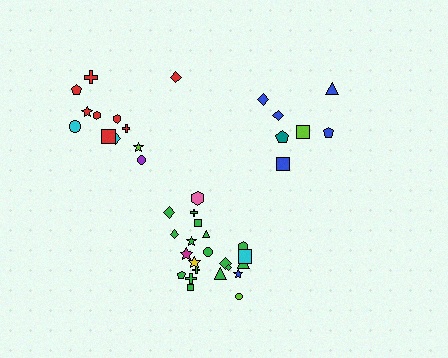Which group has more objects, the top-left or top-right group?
The top-left group.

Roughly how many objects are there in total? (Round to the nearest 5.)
Roughly 40 objects in total.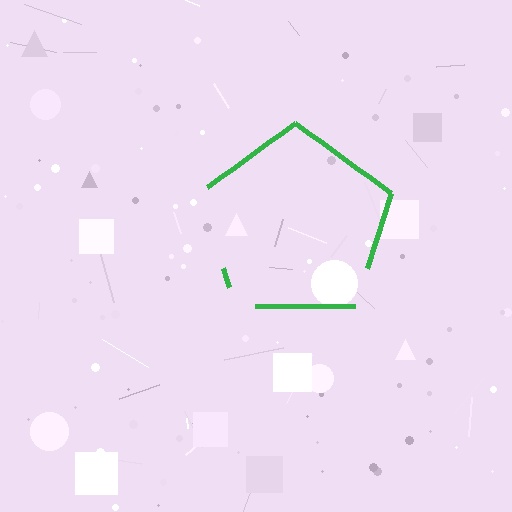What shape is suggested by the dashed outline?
The dashed outline suggests a pentagon.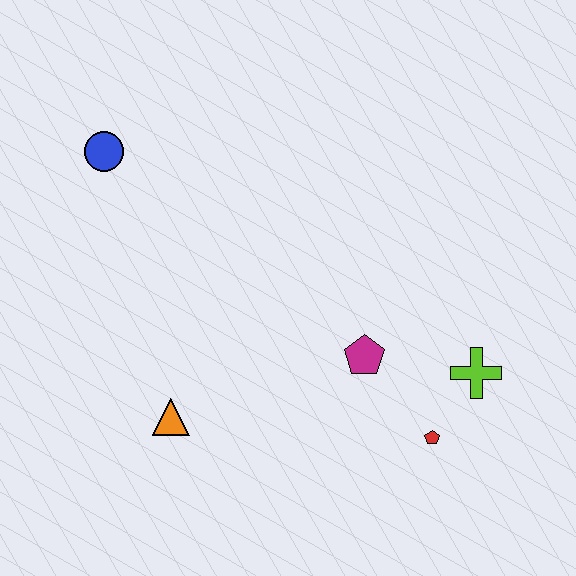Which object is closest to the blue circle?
The orange triangle is closest to the blue circle.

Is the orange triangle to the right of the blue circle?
Yes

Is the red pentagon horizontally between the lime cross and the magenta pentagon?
Yes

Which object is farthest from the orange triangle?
The lime cross is farthest from the orange triangle.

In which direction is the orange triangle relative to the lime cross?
The orange triangle is to the left of the lime cross.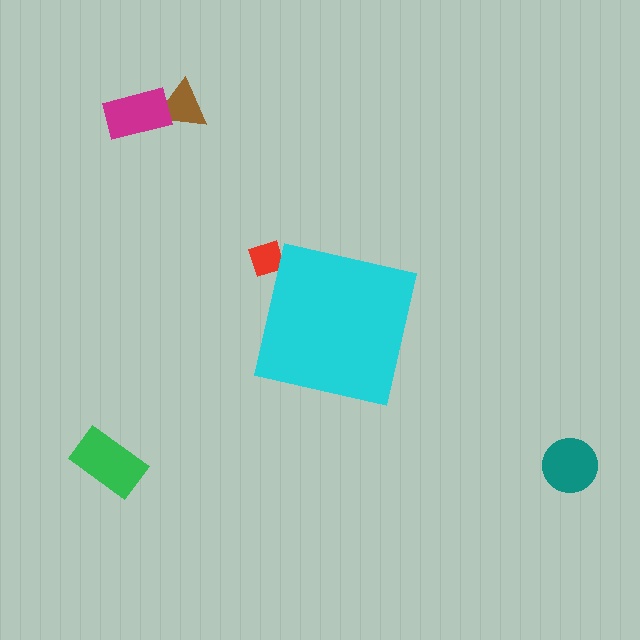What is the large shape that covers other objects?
A cyan square.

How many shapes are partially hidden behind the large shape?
1 shape is partially hidden.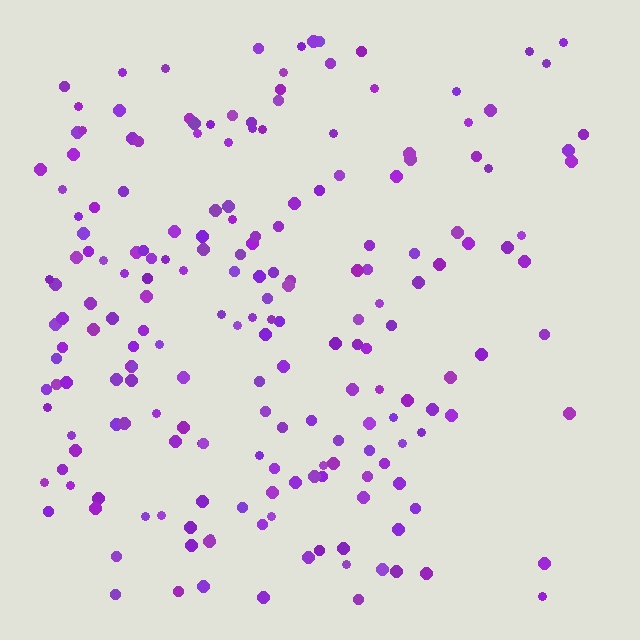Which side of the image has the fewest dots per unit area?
The right.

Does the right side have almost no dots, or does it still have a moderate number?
Still a moderate number, just noticeably fewer than the left.